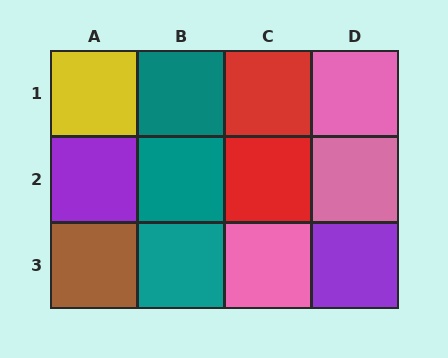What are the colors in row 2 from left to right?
Purple, teal, red, pink.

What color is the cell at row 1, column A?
Yellow.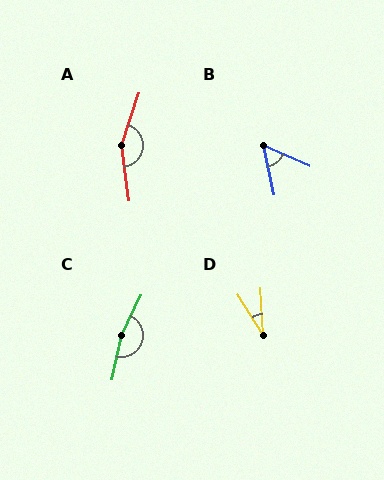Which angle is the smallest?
D, at approximately 29 degrees.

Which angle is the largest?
C, at approximately 167 degrees.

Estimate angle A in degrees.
Approximately 154 degrees.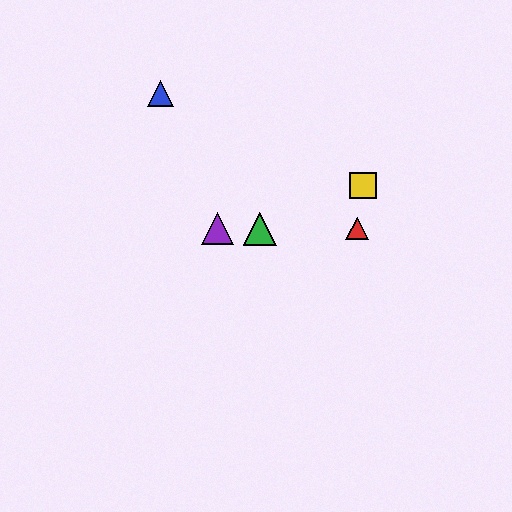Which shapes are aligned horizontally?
The red triangle, the green triangle, the purple triangle are aligned horizontally.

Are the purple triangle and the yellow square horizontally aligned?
No, the purple triangle is at y≈229 and the yellow square is at y≈186.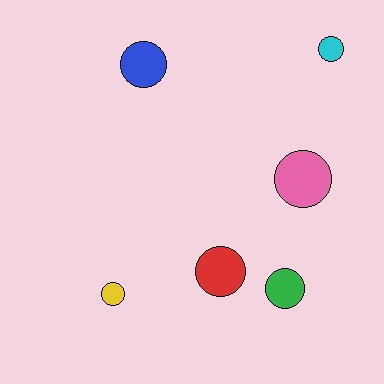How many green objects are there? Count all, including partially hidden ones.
There is 1 green object.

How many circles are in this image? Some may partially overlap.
There are 6 circles.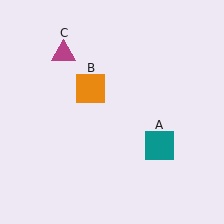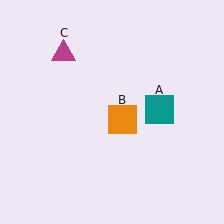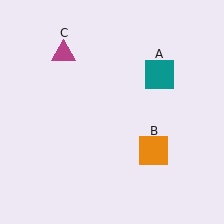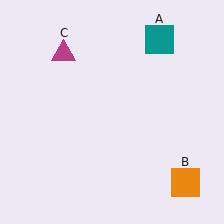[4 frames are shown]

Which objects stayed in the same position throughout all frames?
Magenta triangle (object C) remained stationary.